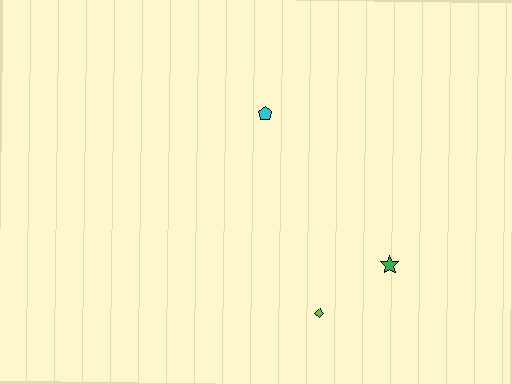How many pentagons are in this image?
There is 1 pentagon.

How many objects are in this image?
There are 3 objects.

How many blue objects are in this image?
There are no blue objects.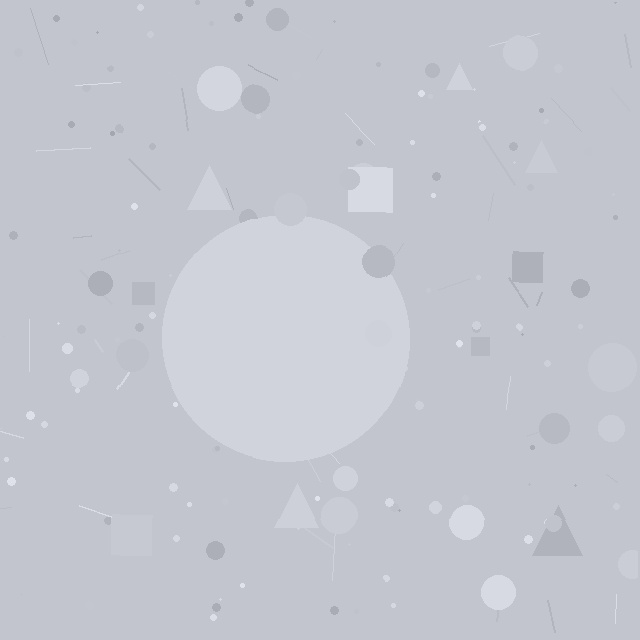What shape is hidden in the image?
A circle is hidden in the image.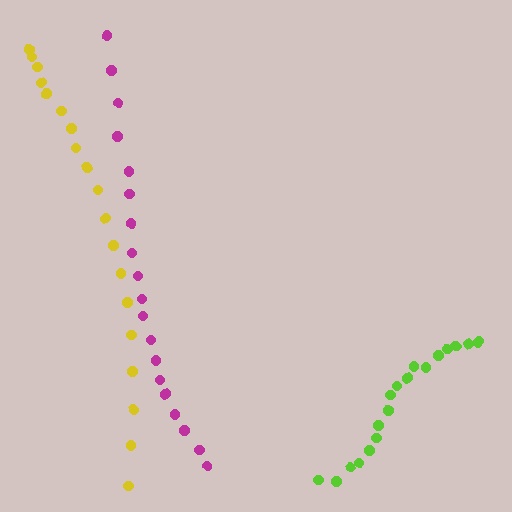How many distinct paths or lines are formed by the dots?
There are 3 distinct paths.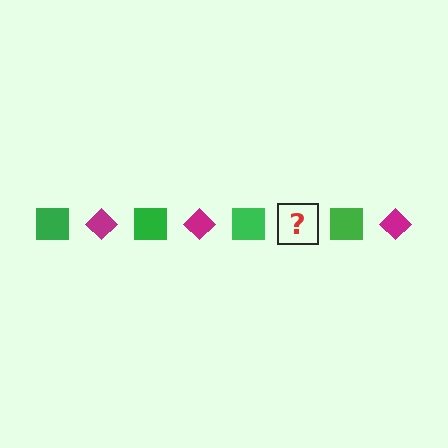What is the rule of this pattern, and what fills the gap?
The rule is that the pattern alternates between green square and magenta diamond. The gap should be filled with a magenta diamond.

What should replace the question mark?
The question mark should be replaced with a magenta diamond.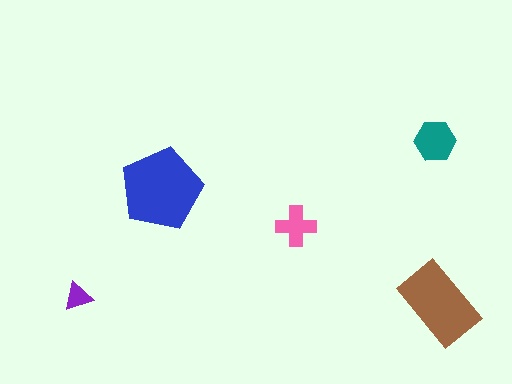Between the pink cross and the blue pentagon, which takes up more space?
The blue pentagon.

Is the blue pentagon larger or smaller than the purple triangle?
Larger.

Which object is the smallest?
The purple triangle.